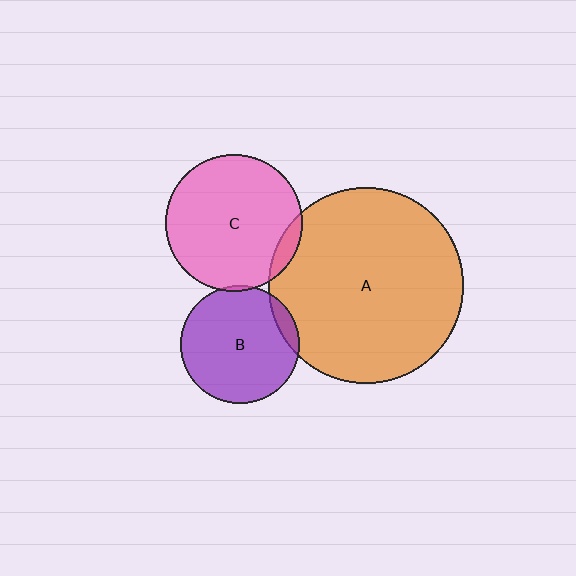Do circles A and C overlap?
Yes.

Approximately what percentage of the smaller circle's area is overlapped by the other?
Approximately 10%.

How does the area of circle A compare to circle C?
Approximately 2.0 times.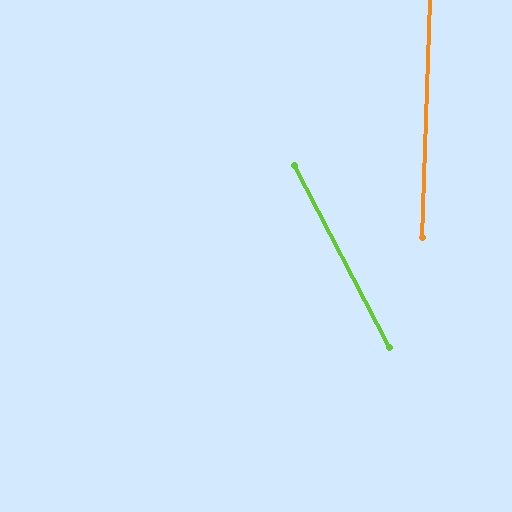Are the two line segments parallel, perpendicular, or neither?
Neither parallel nor perpendicular — they differ by about 30°.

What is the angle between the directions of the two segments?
Approximately 30 degrees.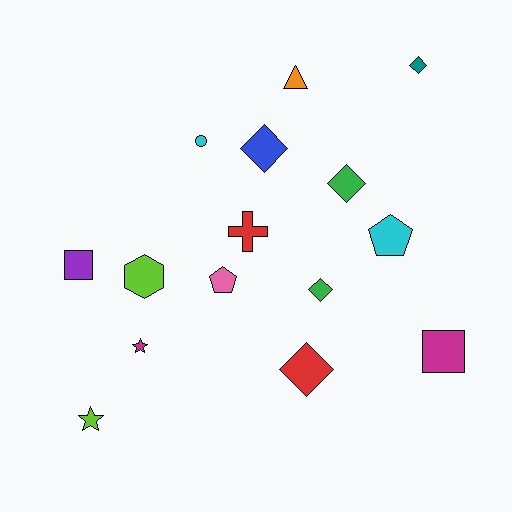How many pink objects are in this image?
There is 1 pink object.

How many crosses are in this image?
There is 1 cross.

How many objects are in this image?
There are 15 objects.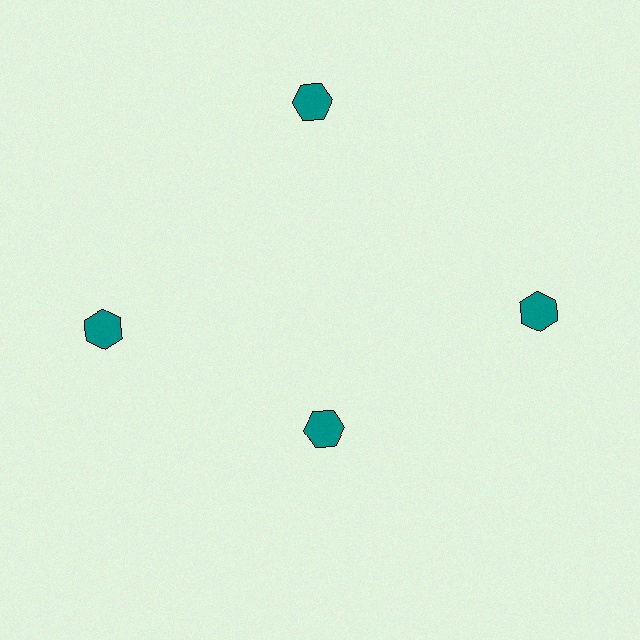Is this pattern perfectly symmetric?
No. The 4 teal hexagons are arranged in a ring, but one element near the 6 o'clock position is pulled inward toward the center, breaking the 4-fold rotational symmetry.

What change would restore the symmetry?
The symmetry would be restored by moving it outward, back onto the ring so that all 4 hexagons sit at equal angles and equal distance from the center.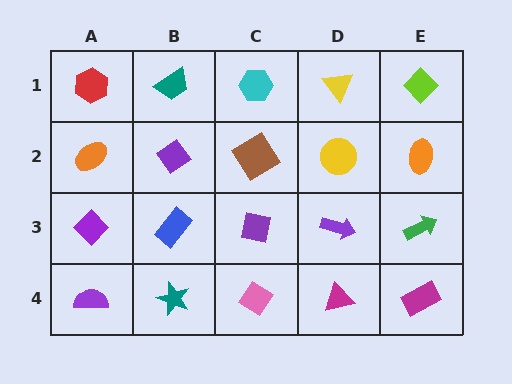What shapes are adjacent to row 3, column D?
A yellow circle (row 2, column D), a magenta triangle (row 4, column D), a purple square (row 3, column C), a green arrow (row 3, column E).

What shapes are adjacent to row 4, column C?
A purple square (row 3, column C), a teal star (row 4, column B), a magenta triangle (row 4, column D).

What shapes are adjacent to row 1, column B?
A purple diamond (row 2, column B), a red hexagon (row 1, column A), a cyan hexagon (row 1, column C).